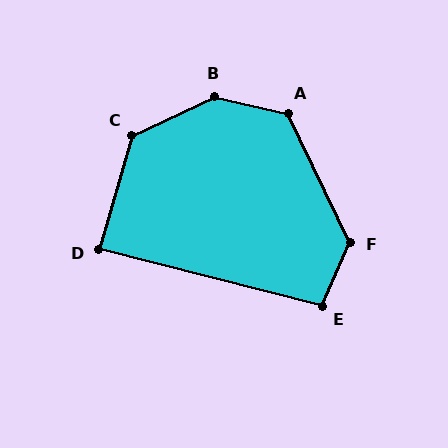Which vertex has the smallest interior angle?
D, at approximately 88 degrees.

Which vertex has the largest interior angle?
B, at approximately 142 degrees.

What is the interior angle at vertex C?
Approximately 131 degrees (obtuse).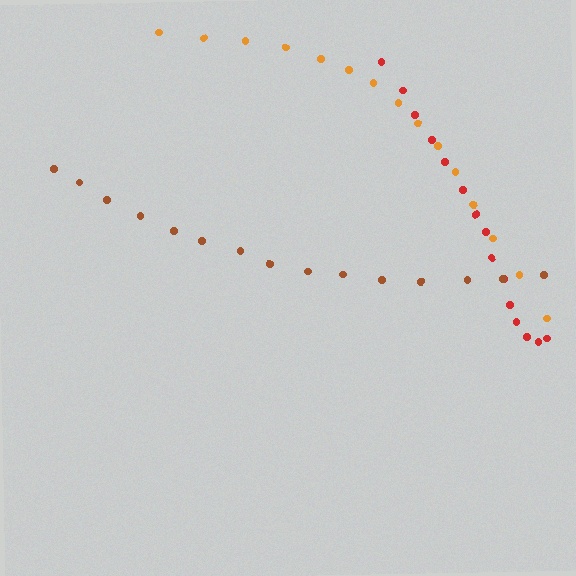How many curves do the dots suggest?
There are 3 distinct paths.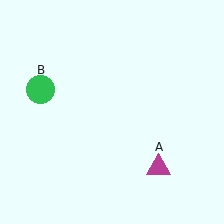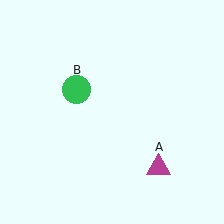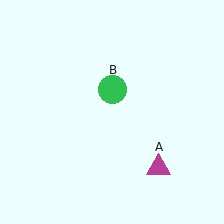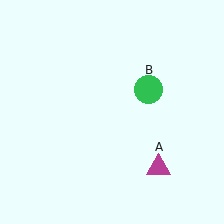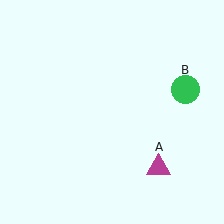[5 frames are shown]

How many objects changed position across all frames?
1 object changed position: green circle (object B).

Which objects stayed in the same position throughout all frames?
Magenta triangle (object A) remained stationary.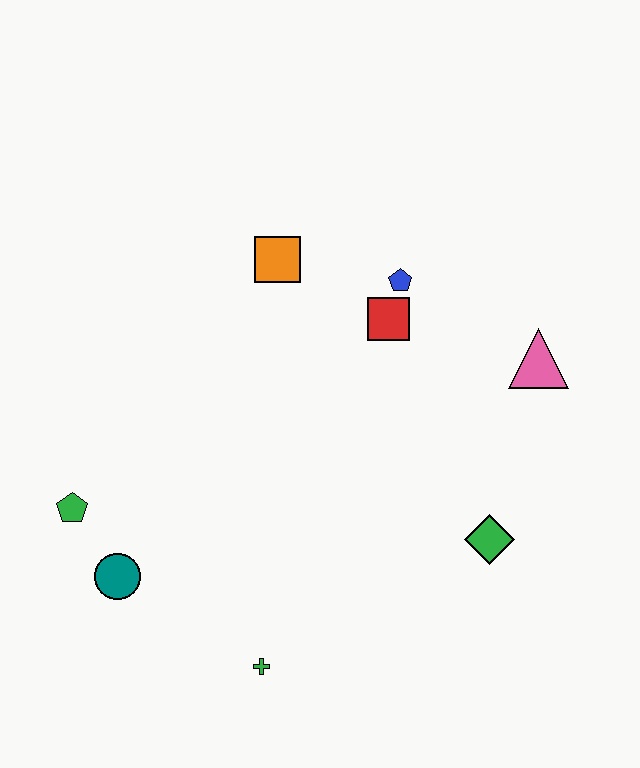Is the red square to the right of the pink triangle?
No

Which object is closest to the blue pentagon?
The red square is closest to the blue pentagon.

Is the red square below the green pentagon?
No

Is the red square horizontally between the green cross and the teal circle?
No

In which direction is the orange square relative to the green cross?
The orange square is above the green cross.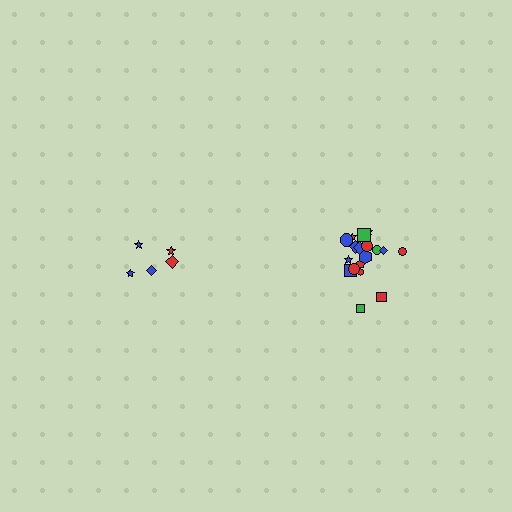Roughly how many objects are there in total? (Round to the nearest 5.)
Roughly 25 objects in total.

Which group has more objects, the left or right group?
The right group.